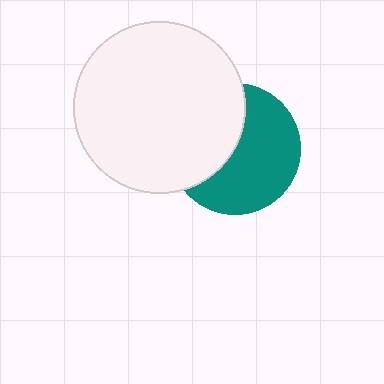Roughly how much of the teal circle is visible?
About half of it is visible (roughly 58%).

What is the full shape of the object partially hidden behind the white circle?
The partially hidden object is a teal circle.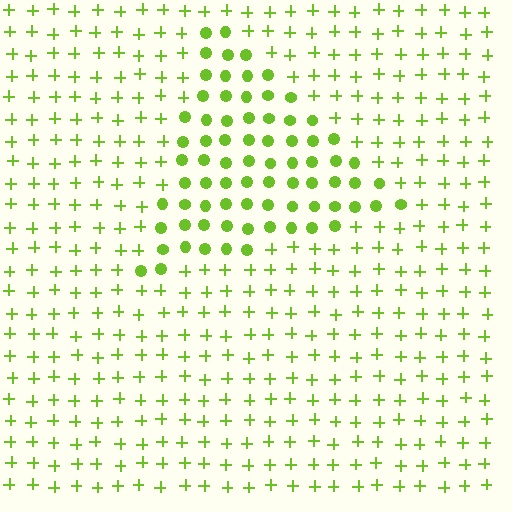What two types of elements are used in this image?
The image uses circles inside the triangle region and plus signs outside it.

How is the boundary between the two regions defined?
The boundary is defined by a change in element shape: circles inside vs. plus signs outside. All elements share the same color and spacing.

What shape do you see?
I see a triangle.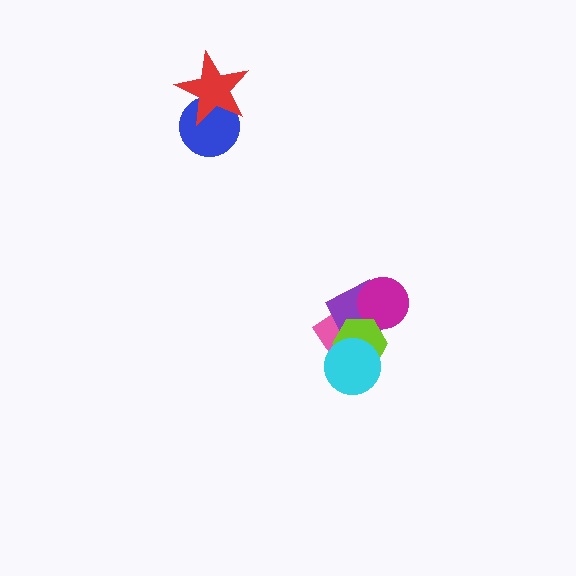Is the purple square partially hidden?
Yes, it is partially covered by another shape.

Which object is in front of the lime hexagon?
The cyan circle is in front of the lime hexagon.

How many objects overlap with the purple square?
3 objects overlap with the purple square.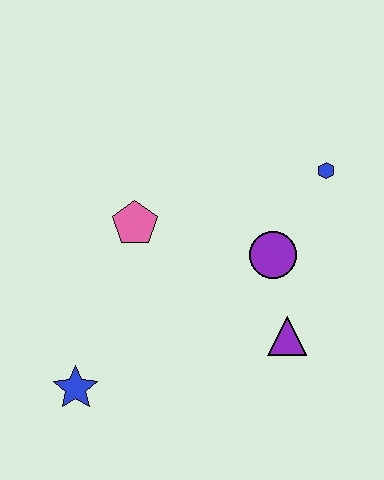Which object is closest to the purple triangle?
The purple circle is closest to the purple triangle.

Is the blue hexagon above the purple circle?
Yes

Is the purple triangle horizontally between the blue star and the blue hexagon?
Yes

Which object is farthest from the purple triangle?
The blue star is farthest from the purple triangle.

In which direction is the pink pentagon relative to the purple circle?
The pink pentagon is to the left of the purple circle.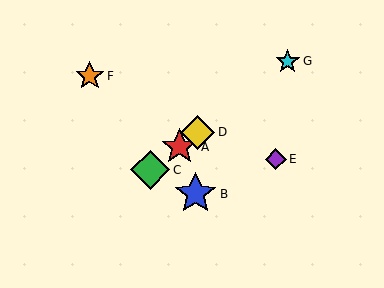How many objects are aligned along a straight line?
4 objects (A, C, D, G) are aligned along a straight line.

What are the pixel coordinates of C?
Object C is at (150, 170).